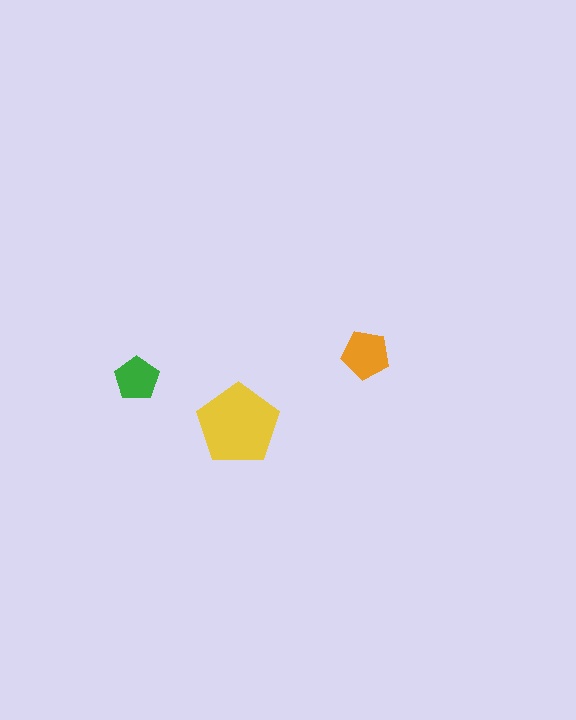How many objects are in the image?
There are 3 objects in the image.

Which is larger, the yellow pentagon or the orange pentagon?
The yellow one.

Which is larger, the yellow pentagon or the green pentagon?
The yellow one.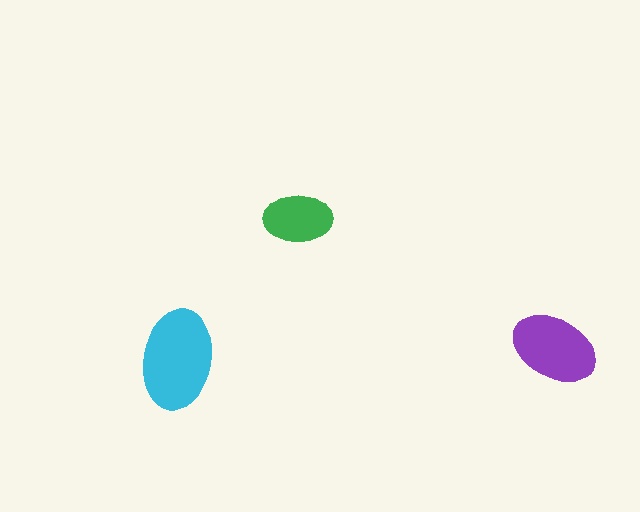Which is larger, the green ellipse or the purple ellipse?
The purple one.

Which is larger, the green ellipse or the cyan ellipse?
The cyan one.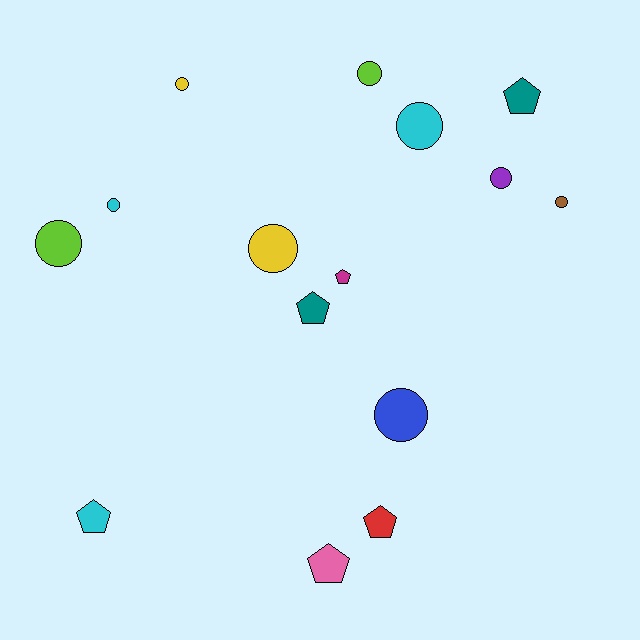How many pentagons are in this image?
There are 6 pentagons.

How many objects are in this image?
There are 15 objects.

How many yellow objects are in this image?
There are 2 yellow objects.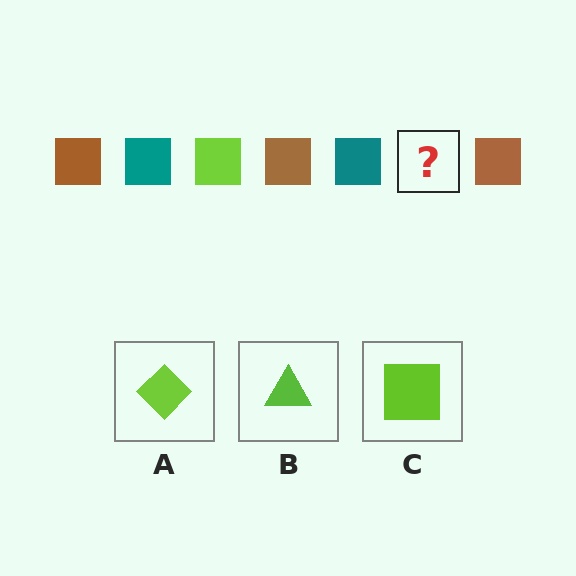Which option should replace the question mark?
Option C.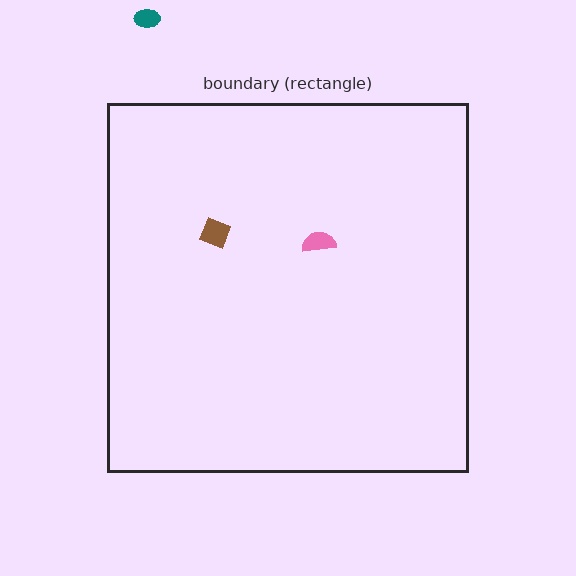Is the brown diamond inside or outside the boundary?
Inside.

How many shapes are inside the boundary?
2 inside, 1 outside.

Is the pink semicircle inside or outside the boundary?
Inside.